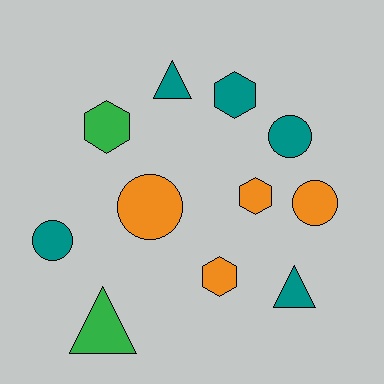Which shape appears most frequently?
Hexagon, with 4 objects.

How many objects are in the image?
There are 11 objects.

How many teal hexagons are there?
There is 1 teal hexagon.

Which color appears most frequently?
Teal, with 5 objects.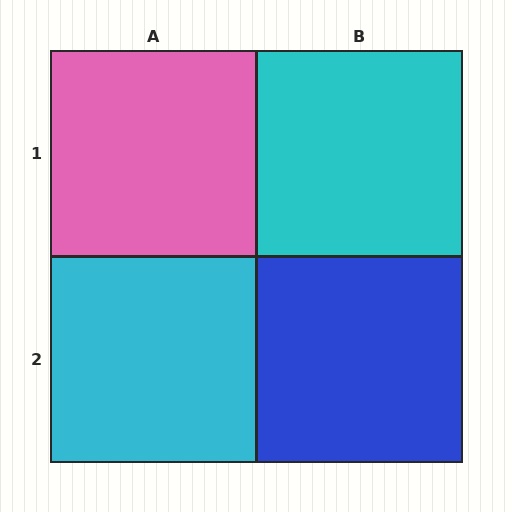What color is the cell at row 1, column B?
Cyan.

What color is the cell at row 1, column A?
Pink.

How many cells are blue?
1 cell is blue.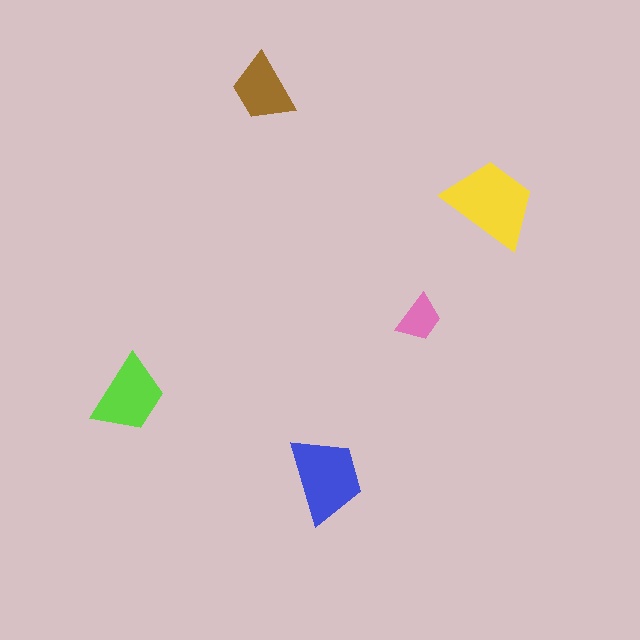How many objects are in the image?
There are 5 objects in the image.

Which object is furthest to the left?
The lime trapezoid is leftmost.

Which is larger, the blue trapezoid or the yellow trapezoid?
The yellow one.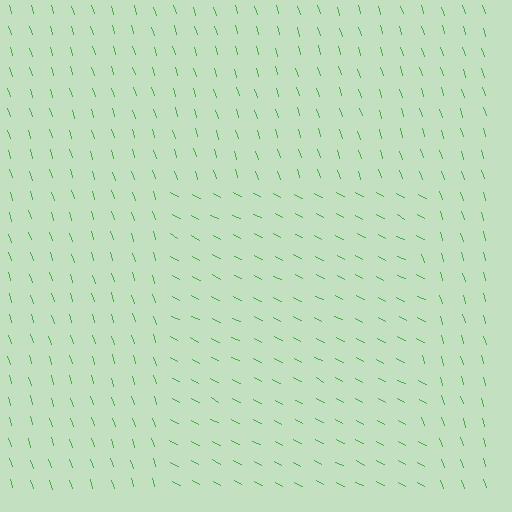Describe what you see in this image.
The image is filled with small green line segments. A rectangle region in the image has lines oriented differently from the surrounding lines, creating a visible texture boundary.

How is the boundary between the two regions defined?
The boundary is defined purely by a change in line orientation (approximately 45 degrees difference). All lines are the same color and thickness.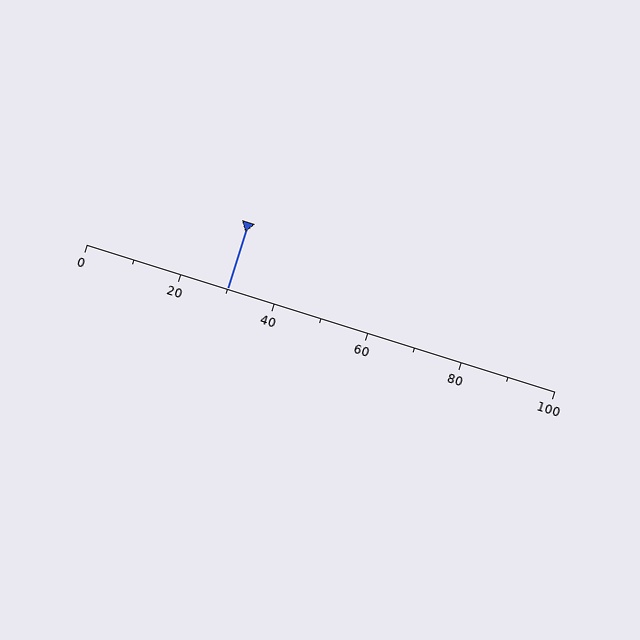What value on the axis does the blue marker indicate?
The marker indicates approximately 30.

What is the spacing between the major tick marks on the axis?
The major ticks are spaced 20 apart.